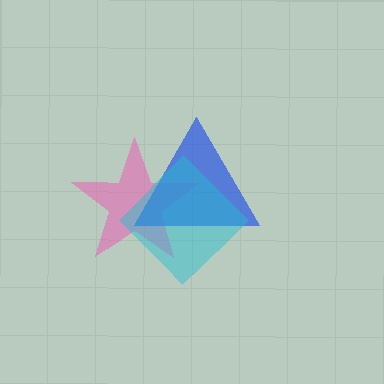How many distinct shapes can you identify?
There are 3 distinct shapes: a pink star, a blue triangle, a cyan diamond.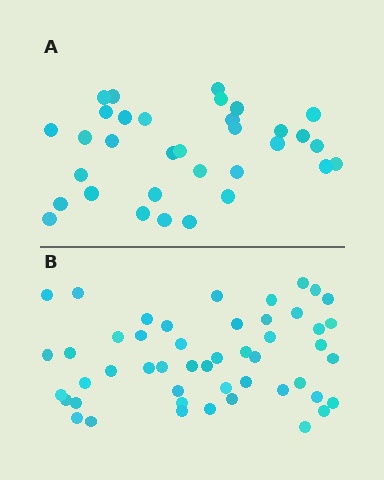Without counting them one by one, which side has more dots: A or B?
Region B (the bottom region) has more dots.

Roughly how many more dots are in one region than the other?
Region B has approximately 15 more dots than region A.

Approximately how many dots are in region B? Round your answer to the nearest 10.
About 50 dots. (The exact count is 49, which rounds to 50.)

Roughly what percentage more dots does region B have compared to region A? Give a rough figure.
About 50% more.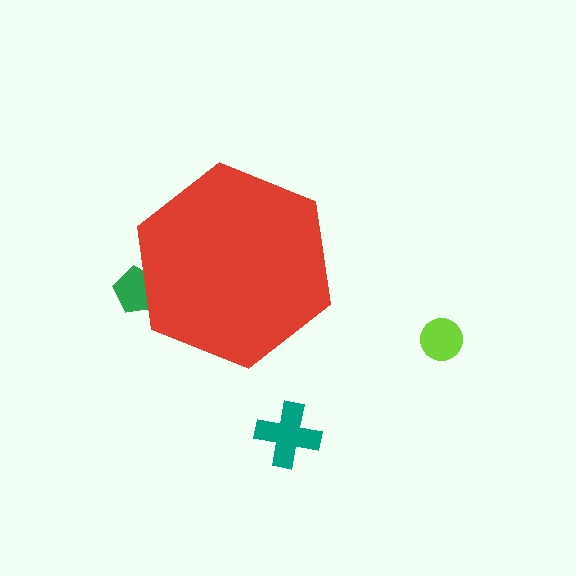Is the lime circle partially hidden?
No, the lime circle is fully visible.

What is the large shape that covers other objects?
A red hexagon.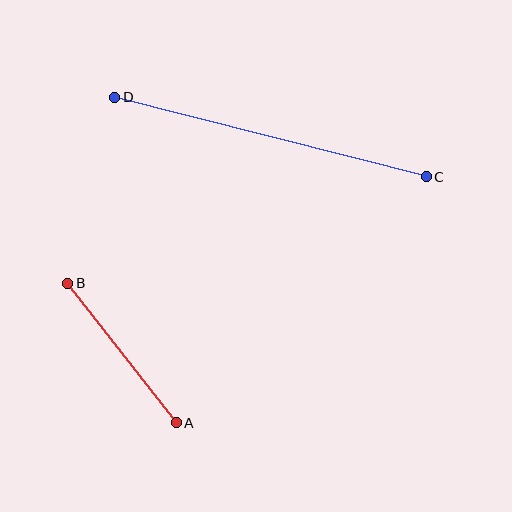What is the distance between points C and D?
The distance is approximately 322 pixels.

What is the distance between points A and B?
The distance is approximately 177 pixels.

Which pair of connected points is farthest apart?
Points C and D are farthest apart.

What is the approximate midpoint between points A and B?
The midpoint is at approximately (122, 353) pixels.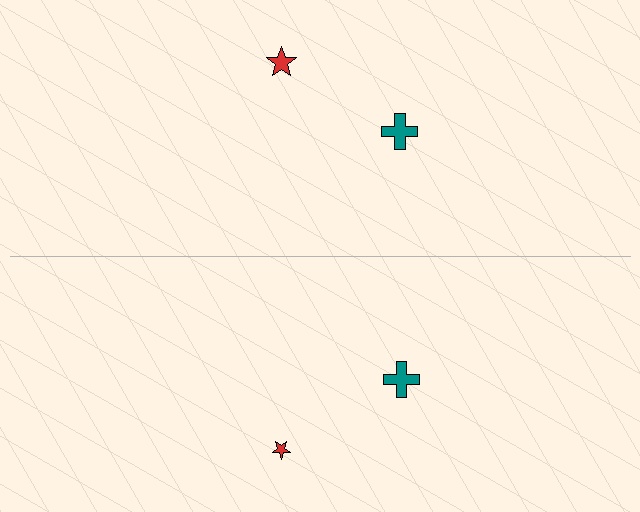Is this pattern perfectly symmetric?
No, the pattern is not perfectly symmetric. The red star on the bottom side has a different size than its mirror counterpart.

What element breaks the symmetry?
The red star on the bottom side has a different size than its mirror counterpart.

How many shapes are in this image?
There are 4 shapes in this image.